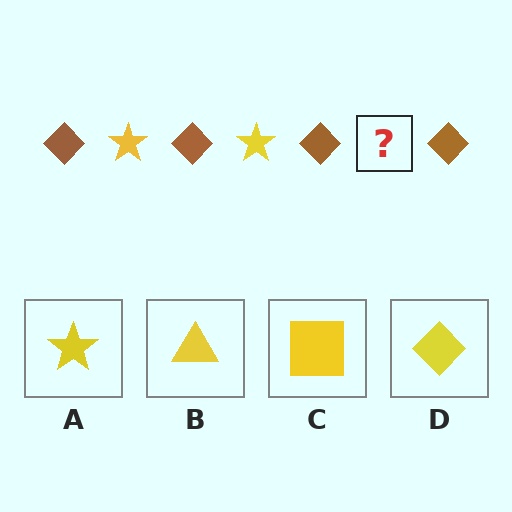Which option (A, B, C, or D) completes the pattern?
A.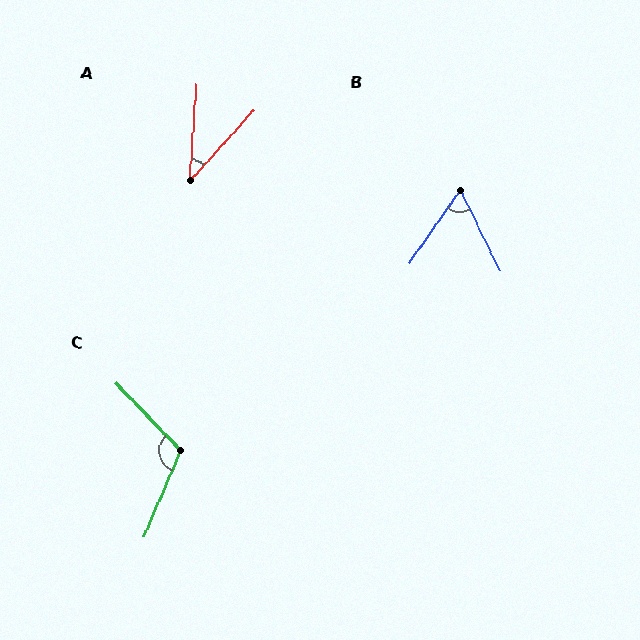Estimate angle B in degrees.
Approximately 61 degrees.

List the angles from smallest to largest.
A (38°), B (61°), C (113°).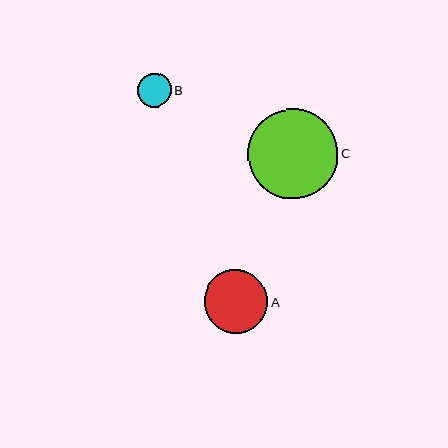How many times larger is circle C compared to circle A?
Circle C is approximately 1.4 times the size of circle A.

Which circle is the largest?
Circle C is the largest with a size of approximately 90 pixels.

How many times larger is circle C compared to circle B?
Circle C is approximately 2.7 times the size of circle B.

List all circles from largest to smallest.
From largest to smallest: C, A, B.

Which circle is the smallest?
Circle B is the smallest with a size of approximately 34 pixels.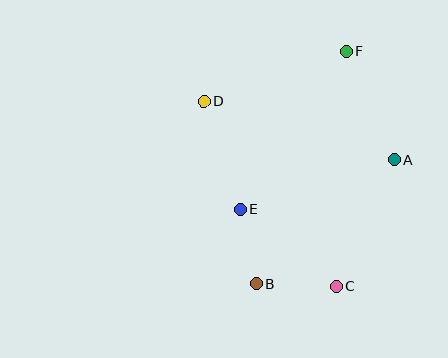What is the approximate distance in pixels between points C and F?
The distance between C and F is approximately 235 pixels.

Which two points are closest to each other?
Points B and E are closest to each other.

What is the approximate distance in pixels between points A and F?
The distance between A and F is approximately 119 pixels.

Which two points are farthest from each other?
Points B and F are farthest from each other.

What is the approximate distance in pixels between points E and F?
The distance between E and F is approximately 191 pixels.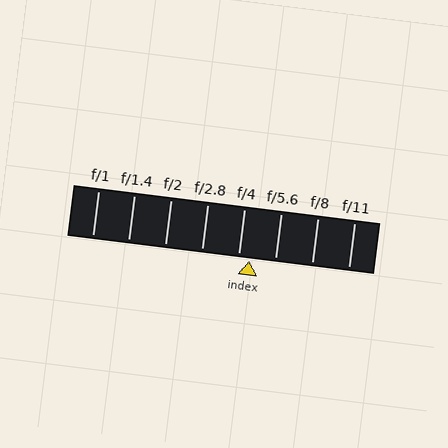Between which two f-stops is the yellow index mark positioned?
The index mark is between f/4 and f/5.6.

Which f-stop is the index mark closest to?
The index mark is closest to f/4.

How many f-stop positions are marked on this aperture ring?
There are 8 f-stop positions marked.